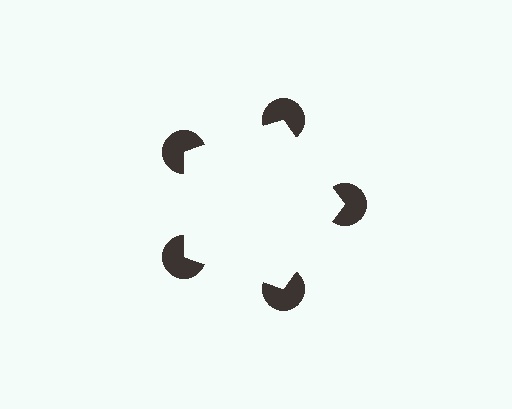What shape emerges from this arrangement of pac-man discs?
An illusory pentagon — its edges are inferred from the aligned wedge cuts in the pac-man discs, not physically drawn.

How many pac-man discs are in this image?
There are 5 — one at each vertex of the illusory pentagon.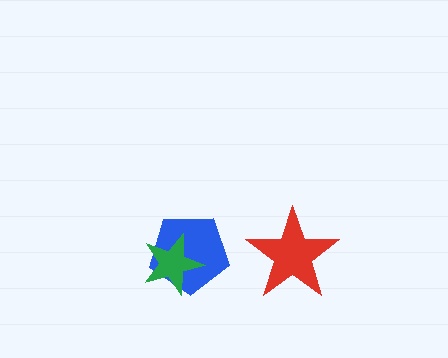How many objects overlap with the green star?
1 object overlaps with the green star.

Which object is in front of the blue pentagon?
The green star is in front of the blue pentagon.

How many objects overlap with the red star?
0 objects overlap with the red star.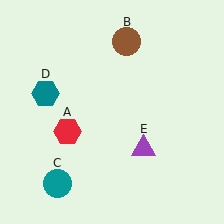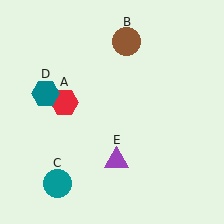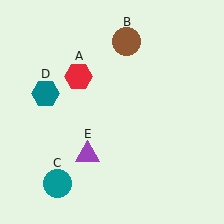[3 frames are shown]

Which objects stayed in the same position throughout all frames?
Brown circle (object B) and teal circle (object C) and teal hexagon (object D) remained stationary.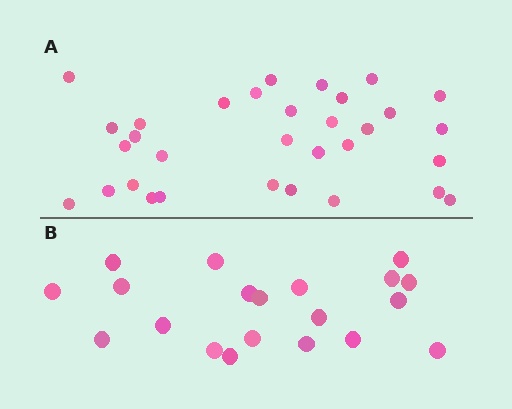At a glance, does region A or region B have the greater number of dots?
Region A (the top region) has more dots.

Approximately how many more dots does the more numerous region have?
Region A has roughly 12 or so more dots than region B.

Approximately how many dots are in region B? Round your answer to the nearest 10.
About 20 dots.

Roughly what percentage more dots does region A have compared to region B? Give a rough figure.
About 60% more.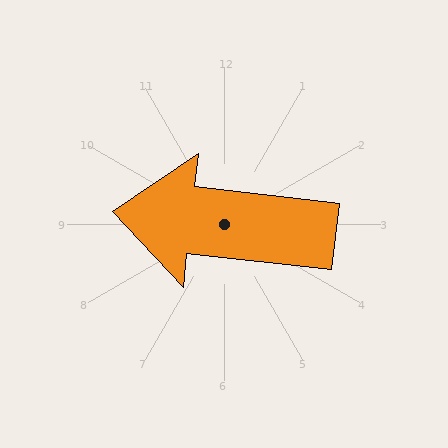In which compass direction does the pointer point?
West.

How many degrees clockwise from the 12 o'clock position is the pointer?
Approximately 276 degrees.